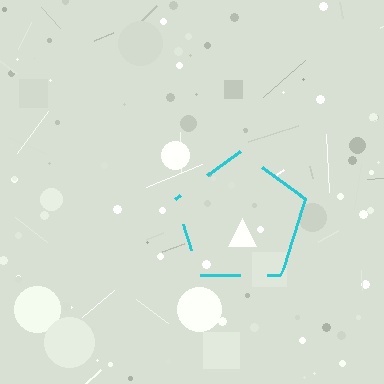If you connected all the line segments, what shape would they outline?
They would outline a pentagon.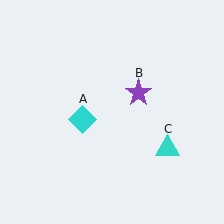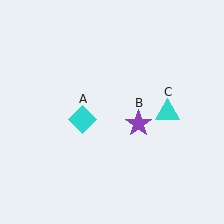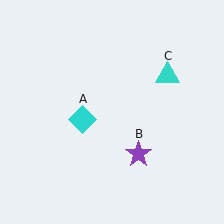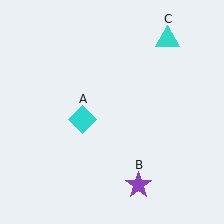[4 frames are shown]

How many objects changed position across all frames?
2 objects changed position: purple star (object B), cyan triangle (object C).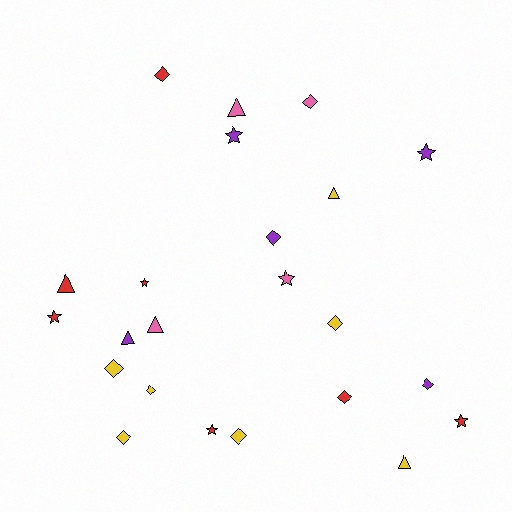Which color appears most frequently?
Red, with 7 objects.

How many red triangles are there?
There is 1 red triangle.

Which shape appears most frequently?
Diamond, with 10 objects.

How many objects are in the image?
There are 23 objects.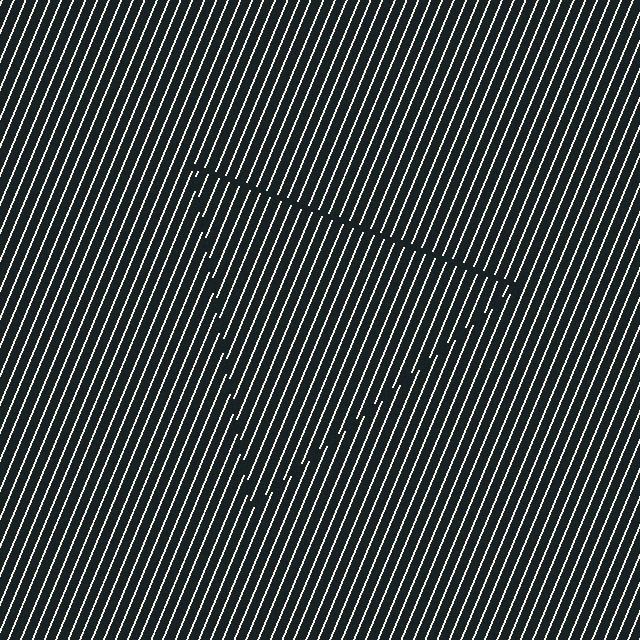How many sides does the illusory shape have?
3 sides — the line-ends trace a triangle.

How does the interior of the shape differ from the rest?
The interior of the shape contains the same grating, shifted by half a period — the contour is defined by the phase discontinuity where line-ends from the inner and outer gratings abut.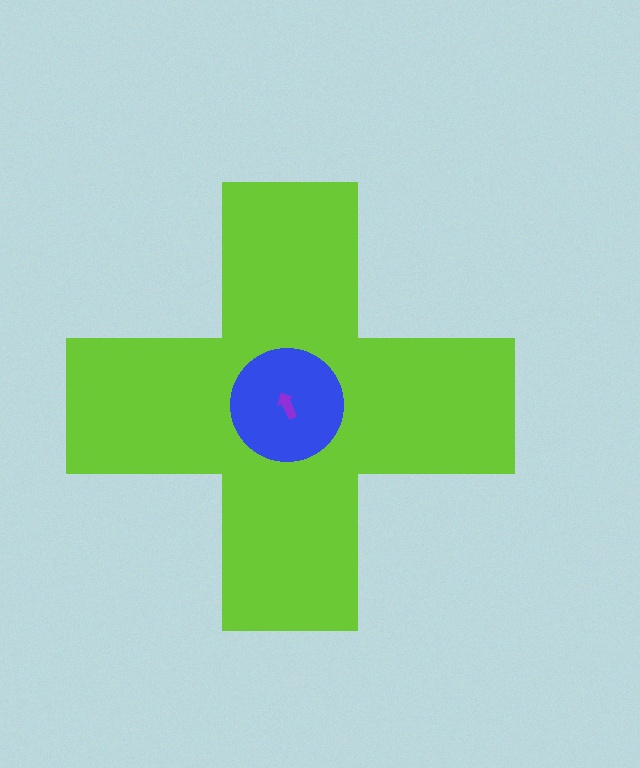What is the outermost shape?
The lime cross.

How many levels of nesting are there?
3.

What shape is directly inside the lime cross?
The blue circle.